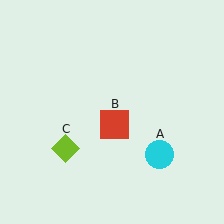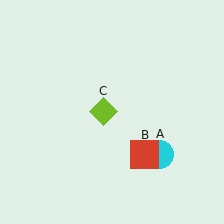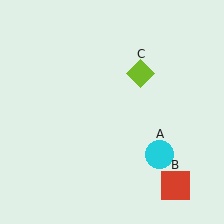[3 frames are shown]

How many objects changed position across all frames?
2 objects changed position: red square (object B), lime diamond (object C).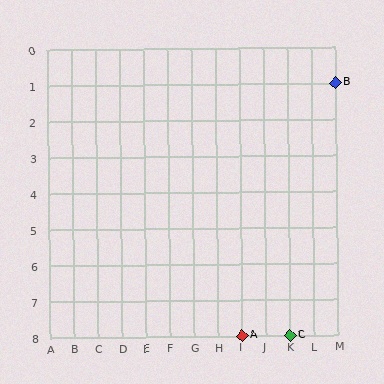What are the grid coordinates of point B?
Point B is at grid coordinates (M, 1).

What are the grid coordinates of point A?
Point A is at grid coordinates (I, 8).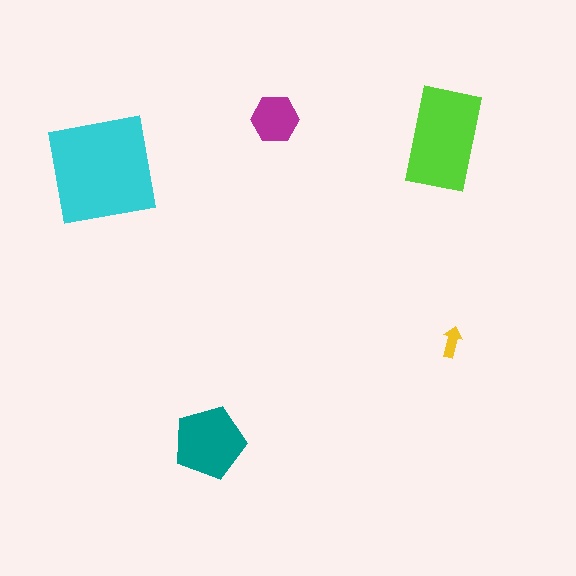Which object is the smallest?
The yellow arrow.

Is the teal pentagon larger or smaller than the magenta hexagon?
Larger.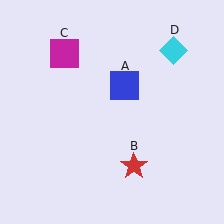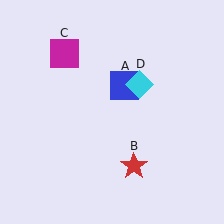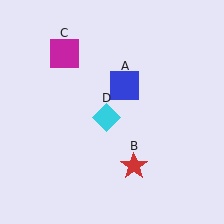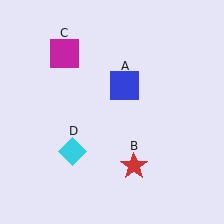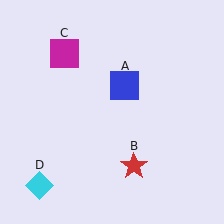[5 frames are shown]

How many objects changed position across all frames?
1 object changed position: cyan diamond (object D).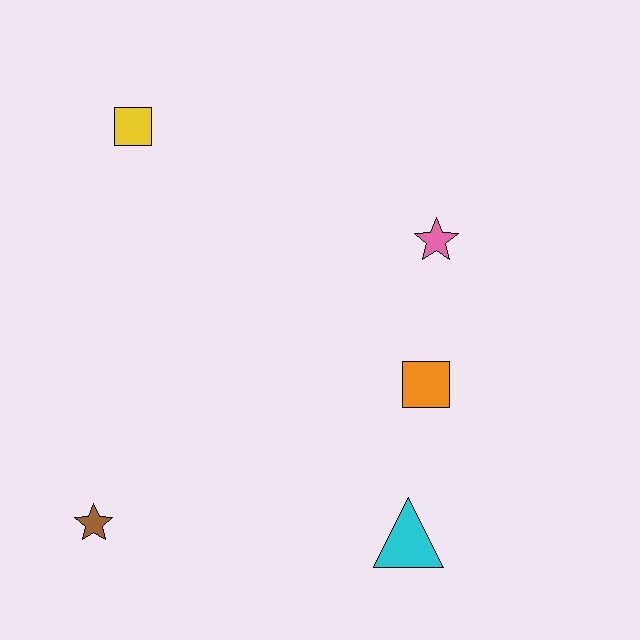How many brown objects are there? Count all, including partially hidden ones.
There is 1 brown object.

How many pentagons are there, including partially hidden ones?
There are no pentagons.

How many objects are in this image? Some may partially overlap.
There are 5 objects.